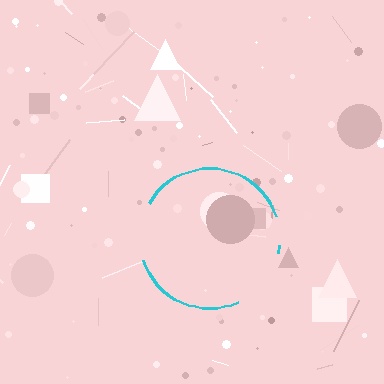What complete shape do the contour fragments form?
The contour fragments form a circle.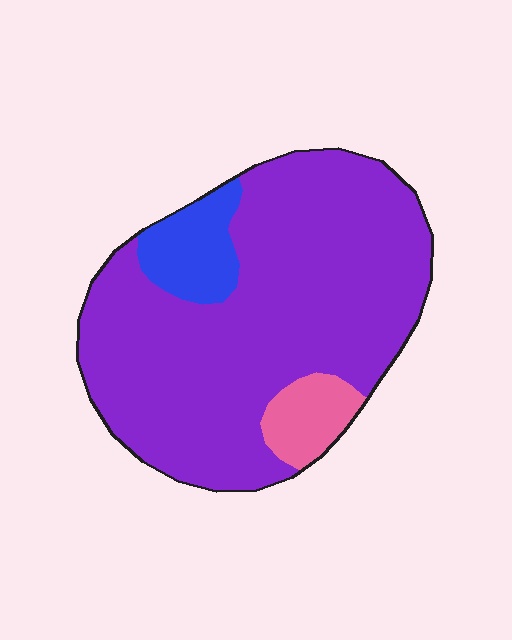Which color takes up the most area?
Purple, at roughly 80%.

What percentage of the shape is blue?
Blue takes up less than a sixth of the shape.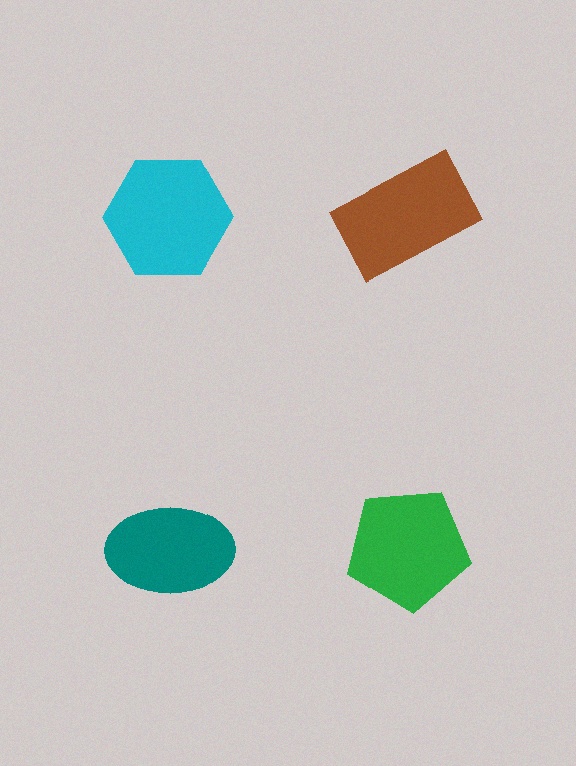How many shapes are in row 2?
2 shapes.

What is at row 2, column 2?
A green pentagon.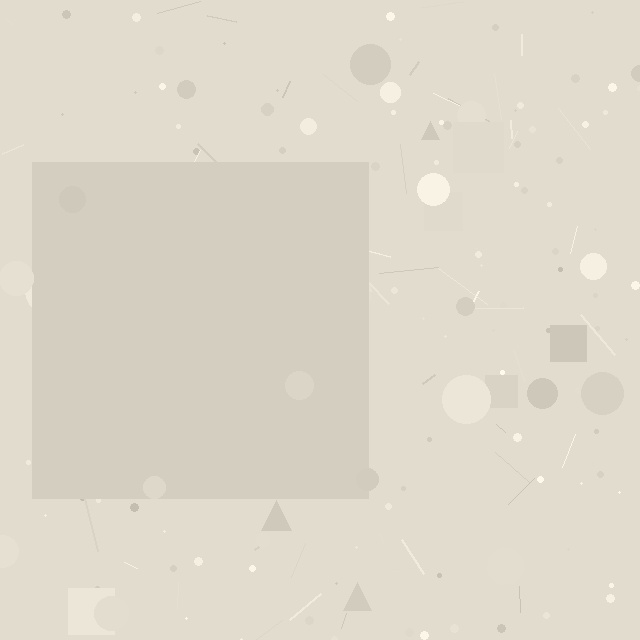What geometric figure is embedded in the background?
A square is embedded in the background.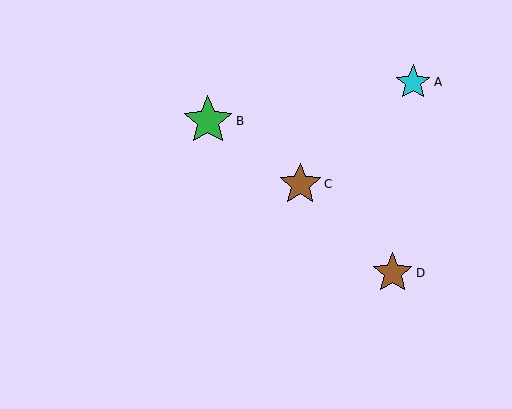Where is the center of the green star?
The center of the green star is at (208, 121).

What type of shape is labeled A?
Shape A is a cyan star.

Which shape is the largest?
The green star (labeled B) is the largest.